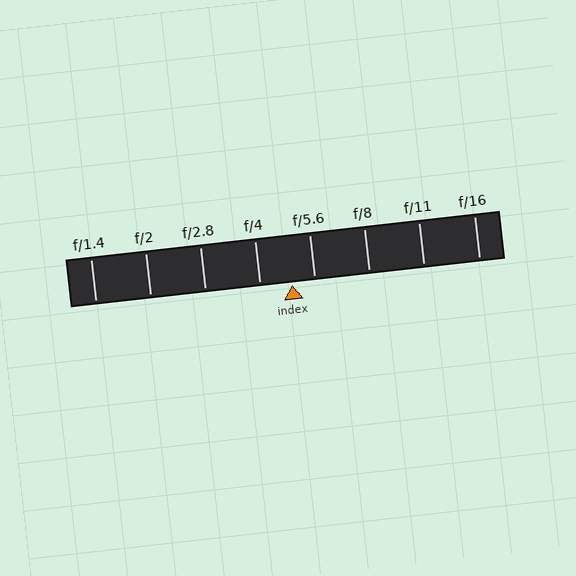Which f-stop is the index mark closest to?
The index mark is closest to f/5.6.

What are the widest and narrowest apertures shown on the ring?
The widest aperture shown is f/1.4 and the narrowest is f/16.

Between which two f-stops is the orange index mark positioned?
The index mark is between f/4 and f/5.6.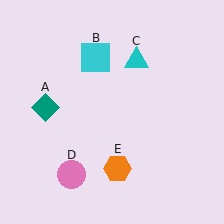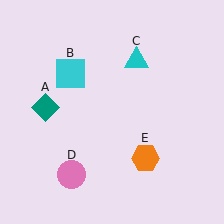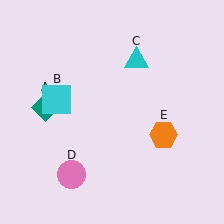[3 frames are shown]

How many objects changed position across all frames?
2 objects changed position: cyan square (object B), orange hexagon (object E).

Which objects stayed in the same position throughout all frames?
Teal diamond (object A) and cyan triangle (object C) and pink circle (object D) remained stationary.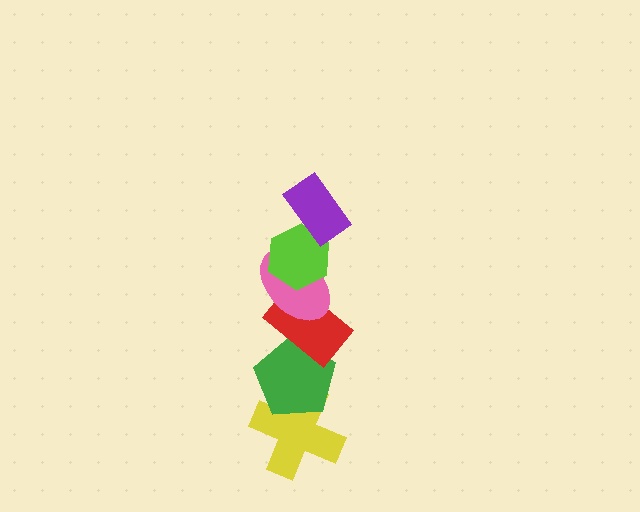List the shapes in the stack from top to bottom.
From top to bottom: the purple rectangle, the lime hexagon, the pink ellipse, the red rectangle, the green pentagon, the yellow cross.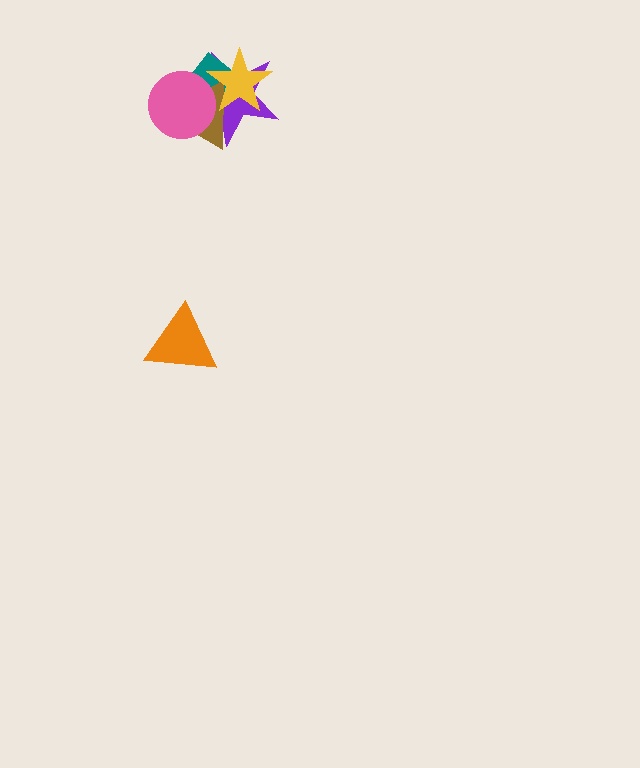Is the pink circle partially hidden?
No, no other shape covers it.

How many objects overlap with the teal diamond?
4 objects overlap with the teal diamond.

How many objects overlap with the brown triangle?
4 objects overlap with the brown triangle.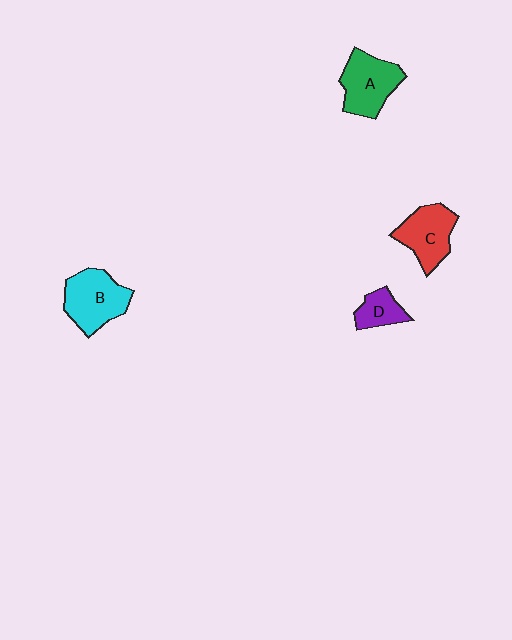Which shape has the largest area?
Shape B (cyan).